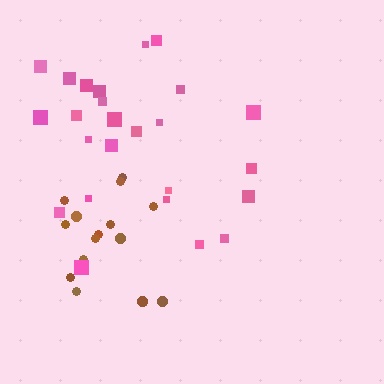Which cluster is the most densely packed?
Brown.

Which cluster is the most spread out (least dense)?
Pink.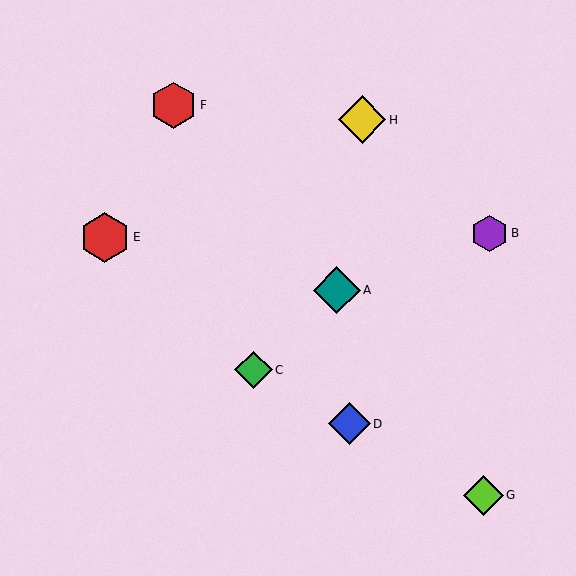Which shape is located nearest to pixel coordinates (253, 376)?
The green diamond (labeled C) at (254, 370) is nearest to that location.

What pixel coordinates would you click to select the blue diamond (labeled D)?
Click at (350, 424) to select the blue diamond D.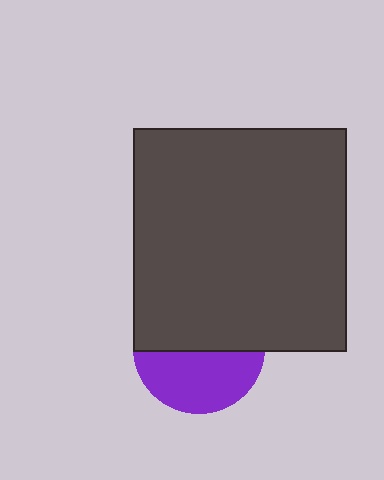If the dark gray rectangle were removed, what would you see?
You would see the complete purple circle.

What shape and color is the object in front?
The object in front is a dark gray rectangle.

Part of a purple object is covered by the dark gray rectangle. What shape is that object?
It is a circle.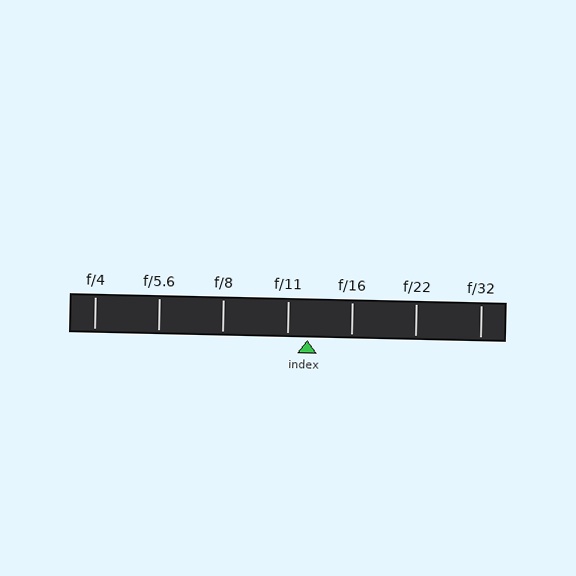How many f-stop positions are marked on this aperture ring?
There are 7 f-stop positions marked.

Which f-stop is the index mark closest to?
The index mark is closest to f/11.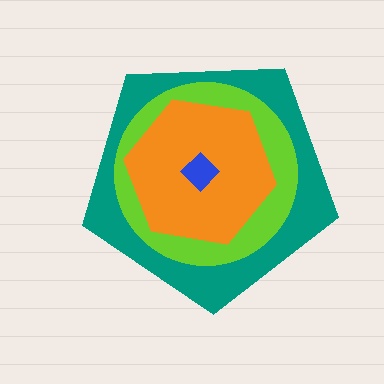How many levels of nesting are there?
4.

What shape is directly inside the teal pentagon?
The lime circle.